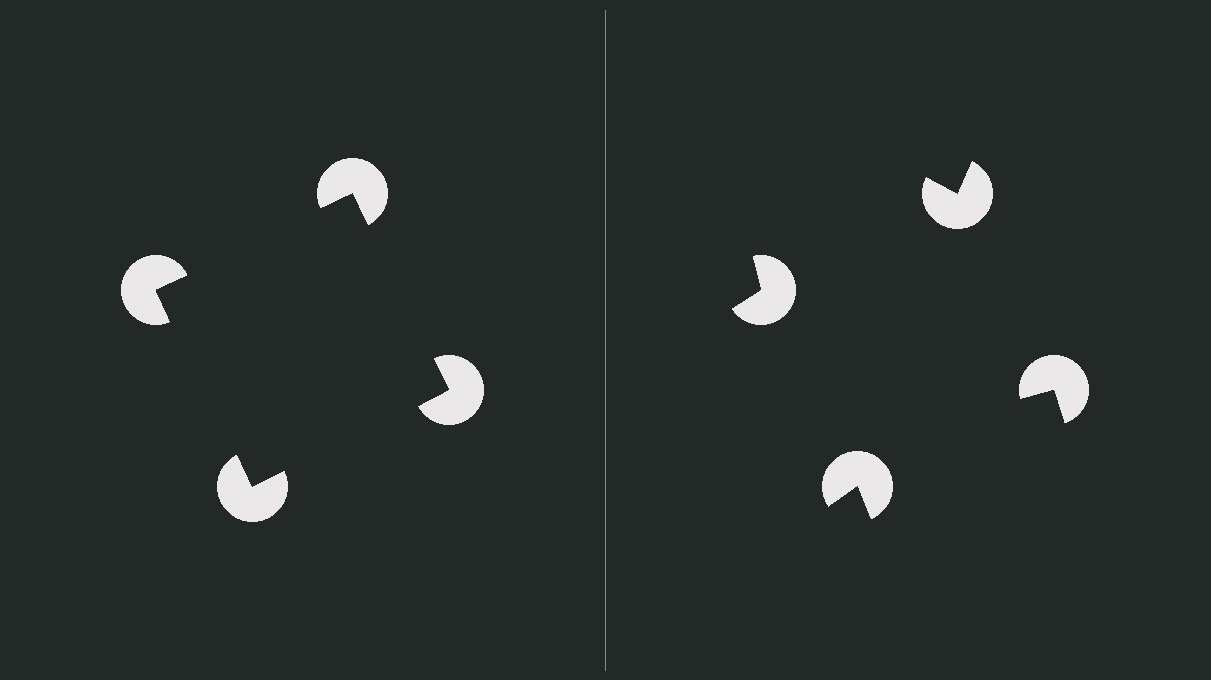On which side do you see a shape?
An illusory square appears on the left side. On the right side the wedge cuts are rotated, so no coherent shape forms.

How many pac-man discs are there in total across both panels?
8 — 4 on each side.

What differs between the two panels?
The pac-man discs are positioned identically on both sides; only the wedge orientations differ. On the left they align to a square; on the right they are misaligned.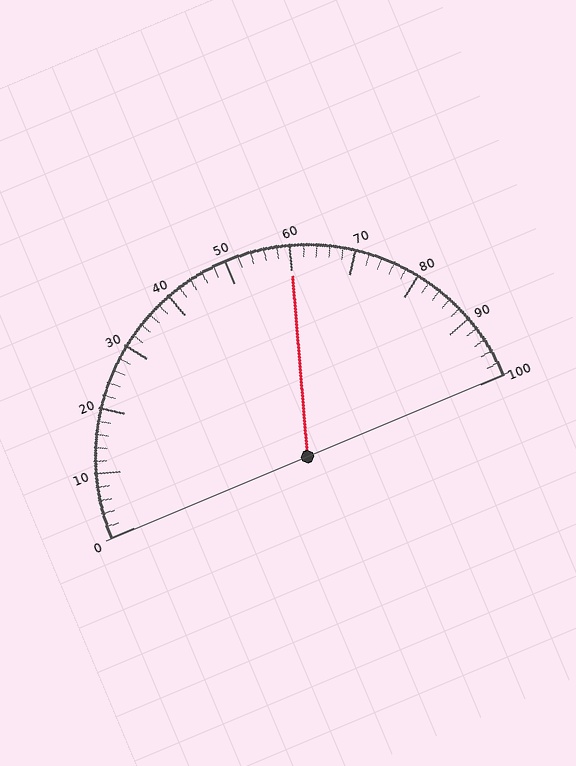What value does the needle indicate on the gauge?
The needle indicates approximately 60.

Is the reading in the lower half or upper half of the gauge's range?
The reading is in the upper half of the range (0 to 100).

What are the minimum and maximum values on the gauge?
The gauge ranges from 0 to 100.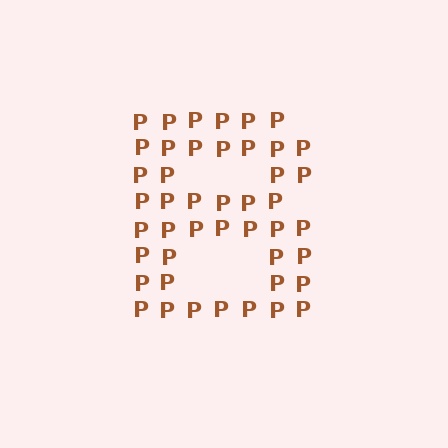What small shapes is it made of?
It is made of small letter P's.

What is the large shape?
The large shape is the letter B.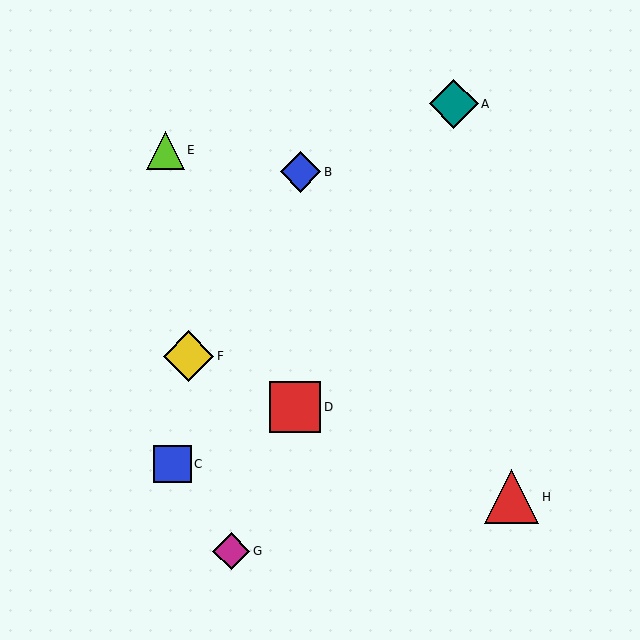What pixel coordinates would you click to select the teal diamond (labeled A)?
Click at (454, 104) to select the teal diamond A.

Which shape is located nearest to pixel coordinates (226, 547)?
The magenta diamond (labeled G) at (231, 551) is nearest to that location.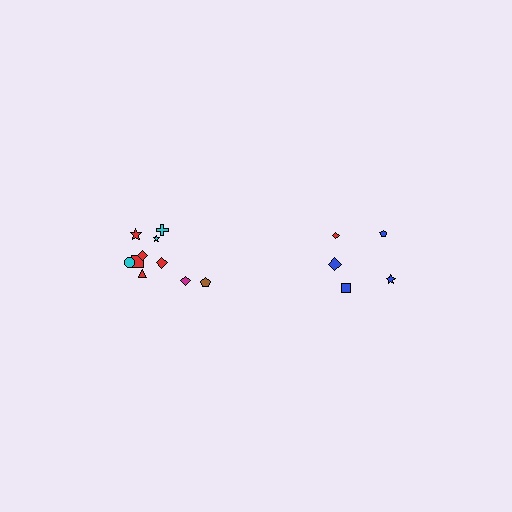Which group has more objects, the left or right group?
The left group.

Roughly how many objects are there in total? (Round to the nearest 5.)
Roughly 15 objects in total.